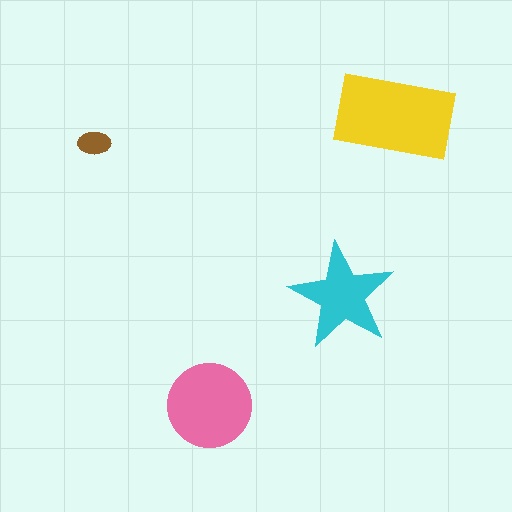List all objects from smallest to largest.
The brown ellipse, the cyan star, the pink circle, the yellow rectangle.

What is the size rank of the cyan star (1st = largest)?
3rd.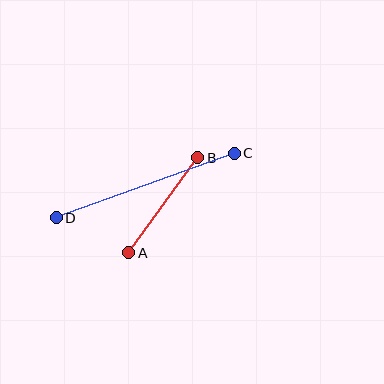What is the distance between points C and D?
The distance is approximately 189 pixels.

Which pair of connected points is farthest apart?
Points C and D are farthest apart.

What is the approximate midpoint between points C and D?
The midpoint is at approximately (145, 186) pixels.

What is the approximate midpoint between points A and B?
The midpoint is at approximately (163, 205) pixels.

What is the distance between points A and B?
The distance is approximately 118 pixels.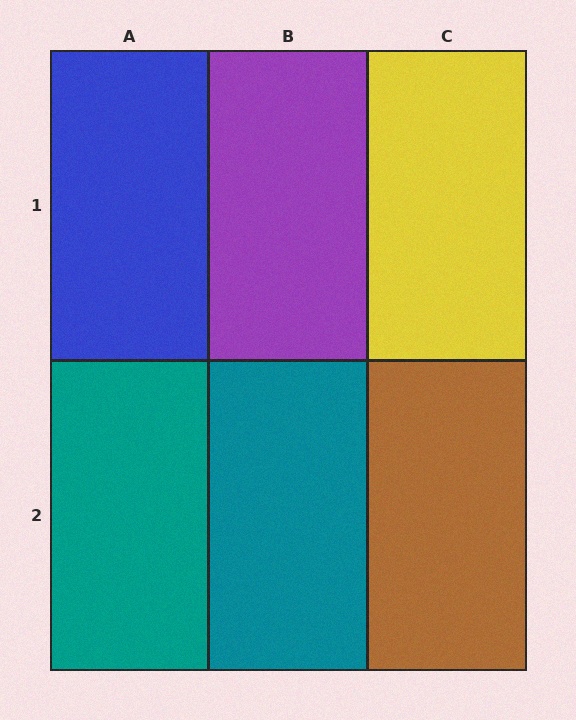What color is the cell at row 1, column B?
Purple.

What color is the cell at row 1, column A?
Blue.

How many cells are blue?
1 cell is blue.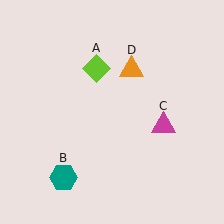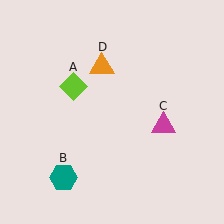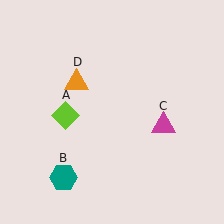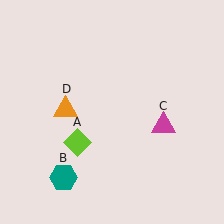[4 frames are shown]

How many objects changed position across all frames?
2 objects changed position: lime diamond (object A), orange triangle (object D).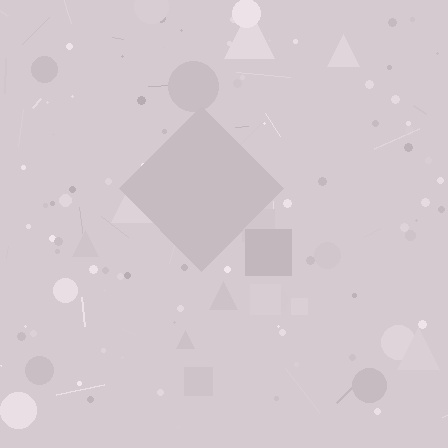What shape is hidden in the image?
A diamond is hidden in the image.